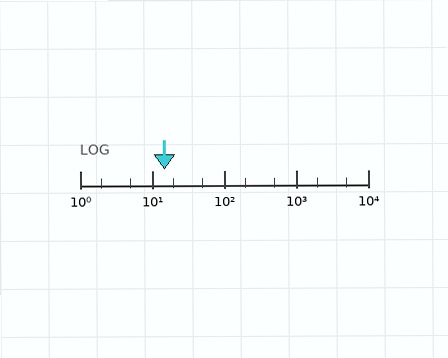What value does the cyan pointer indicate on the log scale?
The pointer indicates approximately 15.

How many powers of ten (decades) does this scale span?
The scale spans 4 decades, from 1 to 10000.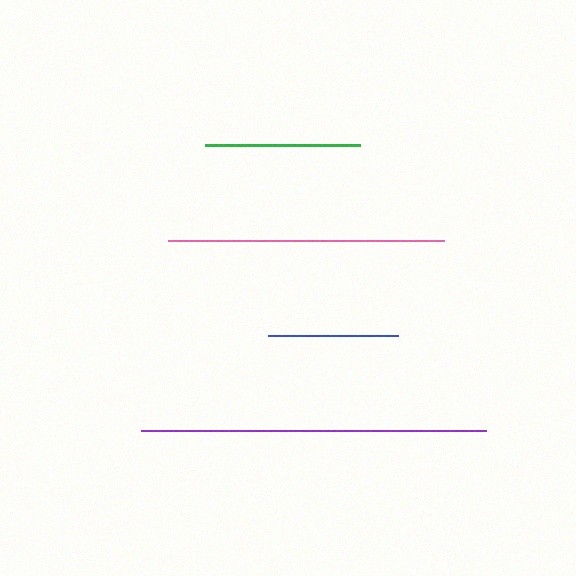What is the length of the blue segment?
The blue segment is approximately 130 pixels long.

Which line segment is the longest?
The purple line is the longest at approximately 346 pixels.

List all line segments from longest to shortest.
From longest to shortest: purple, pink, green, blue.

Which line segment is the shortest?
The blue line is the shortest at approximately 130 pixels.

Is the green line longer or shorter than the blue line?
The green line is longer than the blue line.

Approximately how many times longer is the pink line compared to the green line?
The pink line is approximately 1.8 times the length of the green line.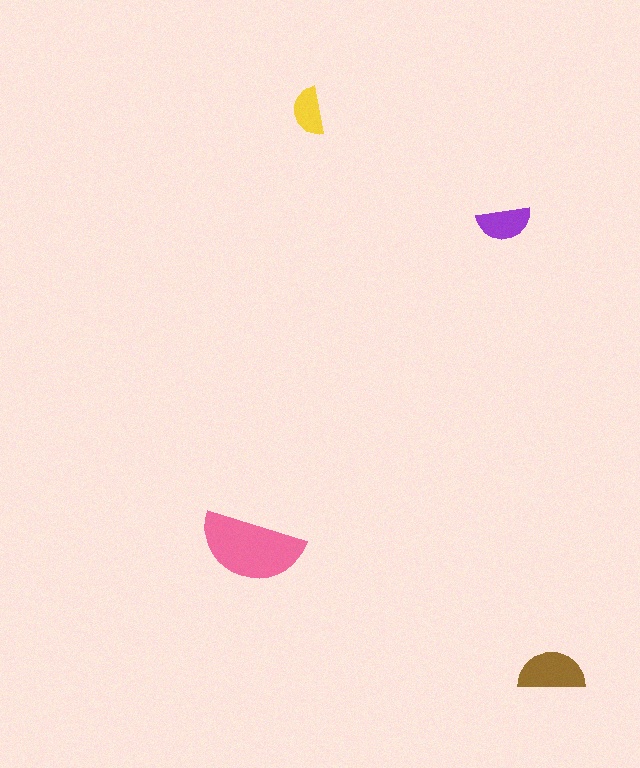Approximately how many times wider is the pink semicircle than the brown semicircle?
About 1.5 times wider.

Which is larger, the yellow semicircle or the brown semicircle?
The brown one.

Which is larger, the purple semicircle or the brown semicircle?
The brown one.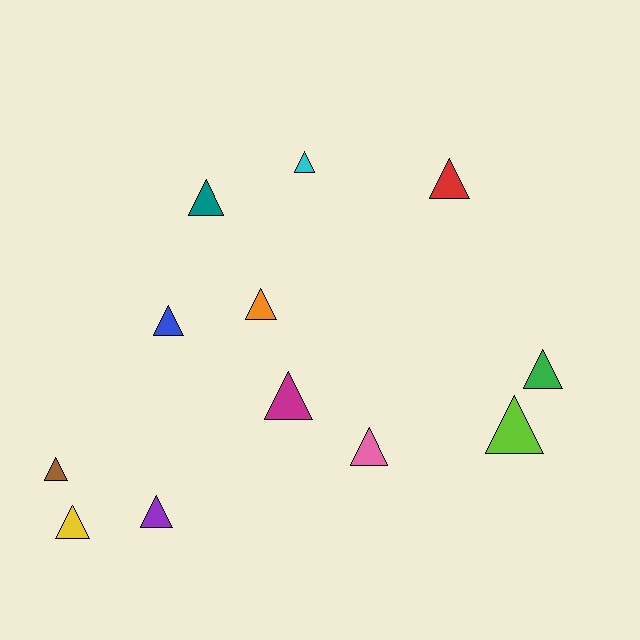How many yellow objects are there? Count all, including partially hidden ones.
There is 1 yellow object.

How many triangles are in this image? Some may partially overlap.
There are 12 triangles.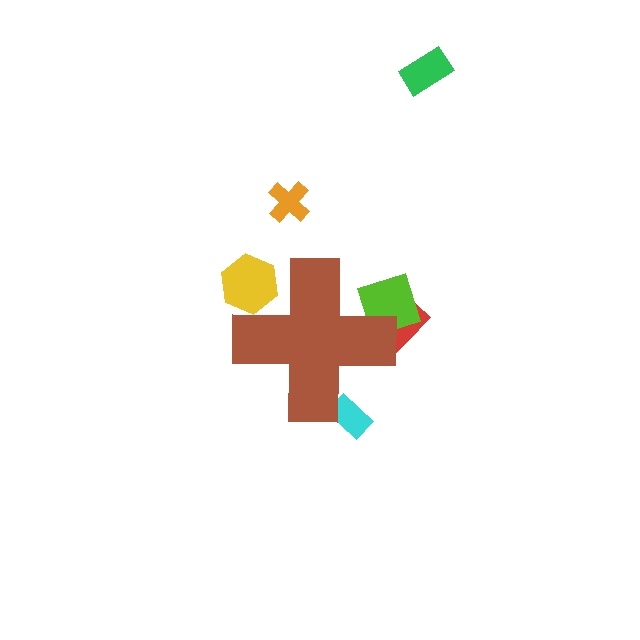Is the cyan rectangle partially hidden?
Yes, the cyan rectangle is partially hidden behind the brown cross.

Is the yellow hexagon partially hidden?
Yes, the yellow hexagon is partially hidden behind the brown cross.